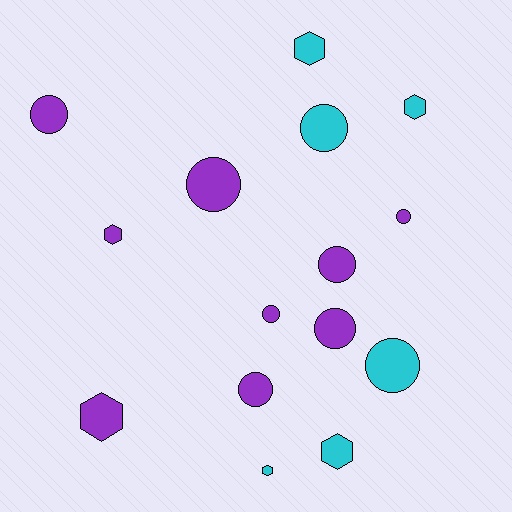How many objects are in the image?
There are 15 objects.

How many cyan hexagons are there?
There are 4 cyan hexagons.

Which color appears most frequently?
Purple, with 9 objects.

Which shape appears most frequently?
Circle, with 9 objects.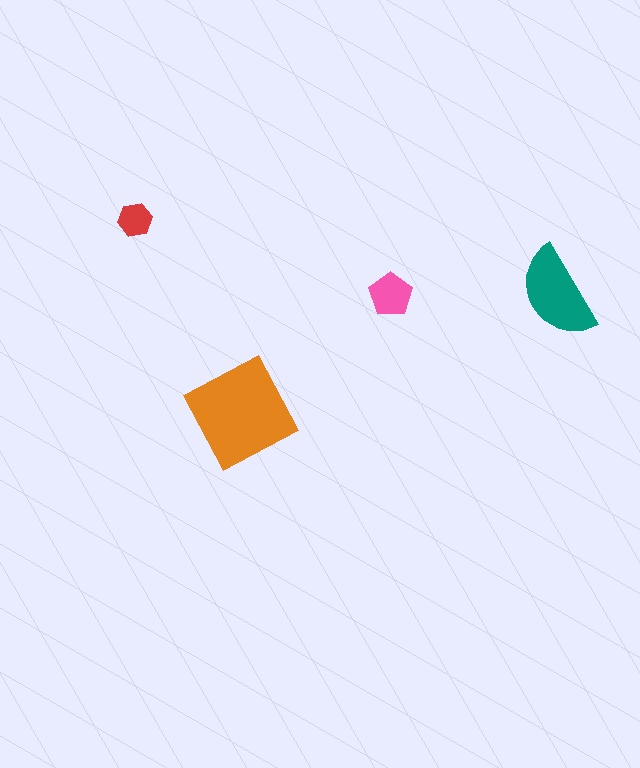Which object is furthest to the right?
The teal semicircle is rightmost.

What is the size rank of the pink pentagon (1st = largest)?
3rd.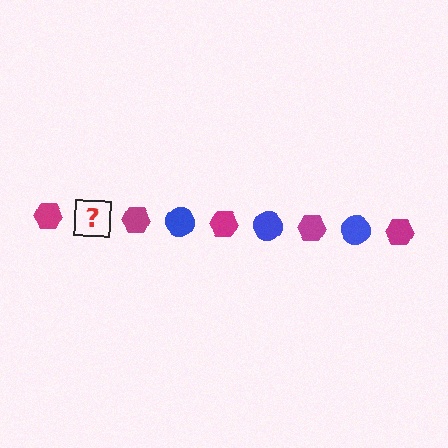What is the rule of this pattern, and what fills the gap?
The rule is that the pattern alternates between magenta hexagon and blue circle. The gap should be filled with a blue circle.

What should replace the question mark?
The question mark should be replaced with a blue circle.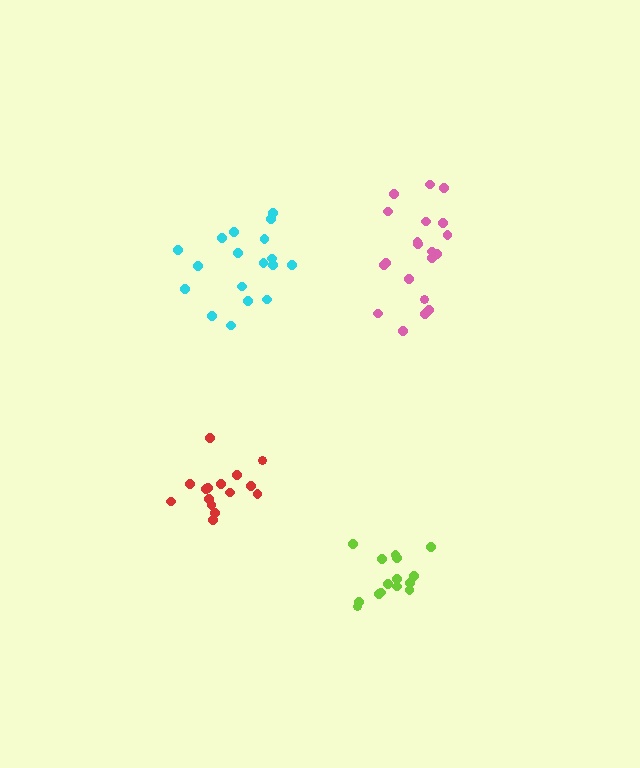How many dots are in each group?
Group 1: 15 dots, Group 2: 18 dots, Group 3: 15 dots, Group 4: 20 dots (68 total).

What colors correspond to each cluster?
The clusters are colored: lime, cyan, red, pink.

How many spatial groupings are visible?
There are 4 spatial groupings.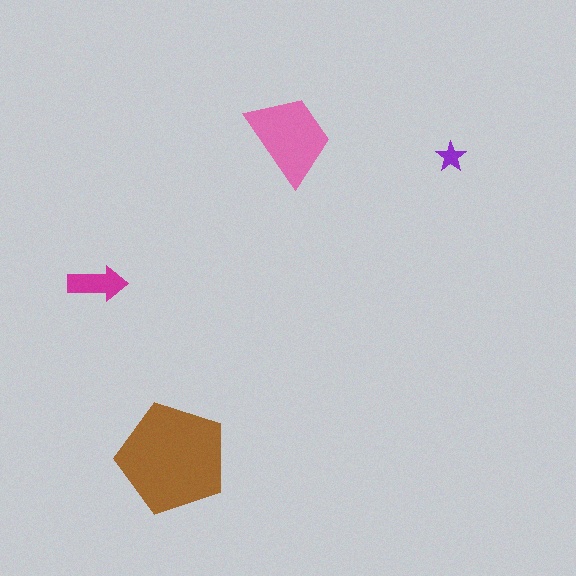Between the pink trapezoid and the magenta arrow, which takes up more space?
The pink trapezoid.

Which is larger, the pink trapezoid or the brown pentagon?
The brown pentagon.